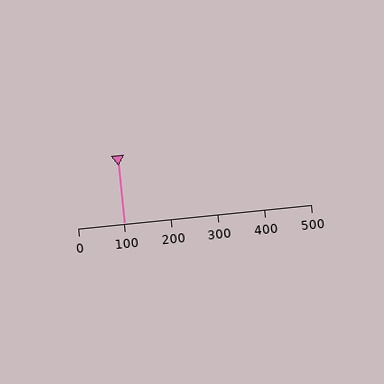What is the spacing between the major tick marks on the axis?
The major ticks are spaced 100 apart.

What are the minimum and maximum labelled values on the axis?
The axis runs from 0 to 500.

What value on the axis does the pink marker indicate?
The marker indicates approximately 100.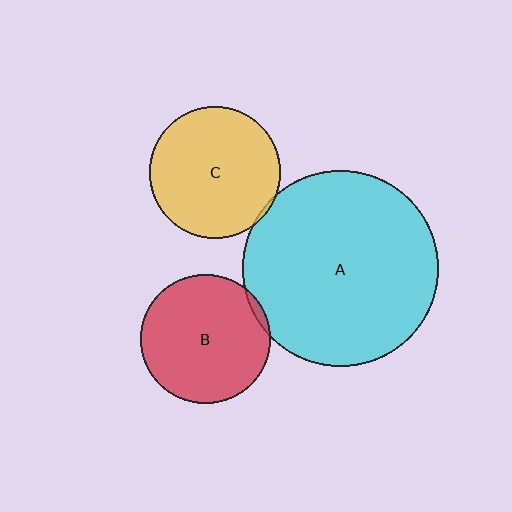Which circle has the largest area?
Circle A (cyan).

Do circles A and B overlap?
Yes.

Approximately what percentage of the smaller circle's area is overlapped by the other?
Approximately 5%.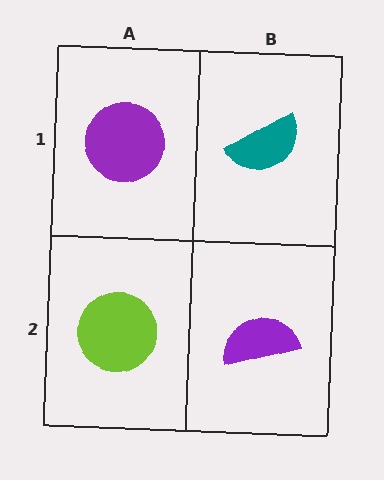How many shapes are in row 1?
2 shapes.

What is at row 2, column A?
A lime circle.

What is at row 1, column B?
A teal semicircle.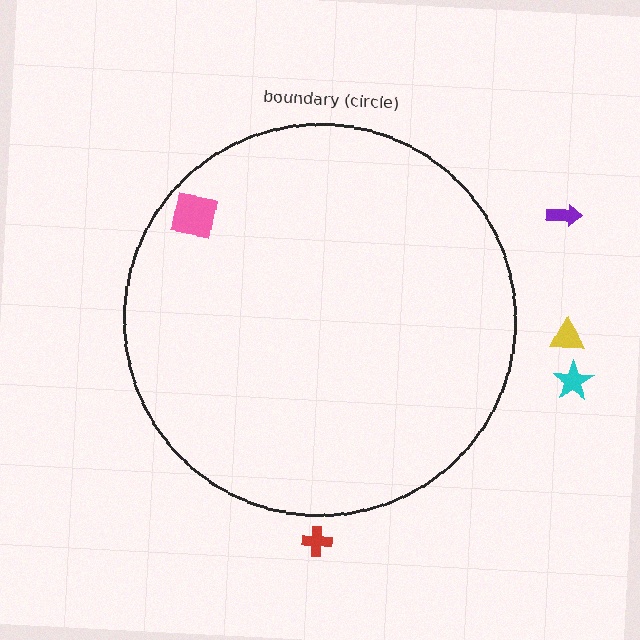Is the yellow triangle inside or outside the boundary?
Outside.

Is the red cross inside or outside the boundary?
Outside.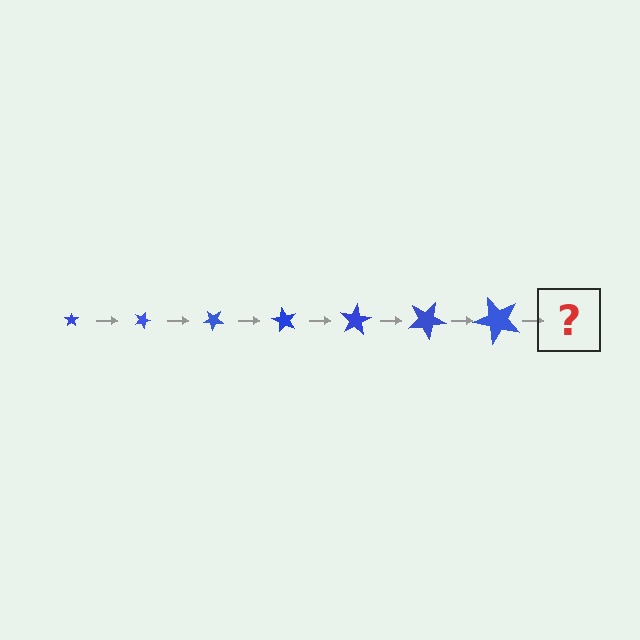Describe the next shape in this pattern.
It should be a star, larger than the previous one and rotated 140 degrees from the start.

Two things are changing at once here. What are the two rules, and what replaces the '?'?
The two rules are that the star grows larger each step and it rotates 20 degrees each step. The '?' should be a star, larger than the previous one and rotated 140 degrees from the start.